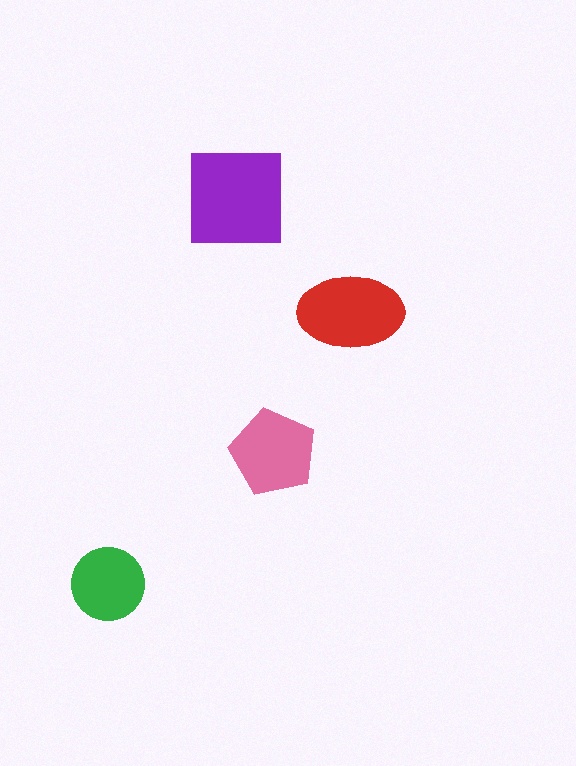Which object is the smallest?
The green circle.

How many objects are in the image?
There are 4 objects in the image.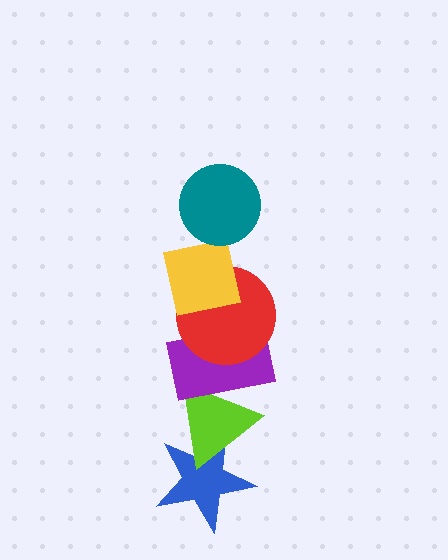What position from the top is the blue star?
The blue star is 6th from the top.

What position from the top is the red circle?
The red circle is 3rd from the top.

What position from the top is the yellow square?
The yellow square is 2nd from the top.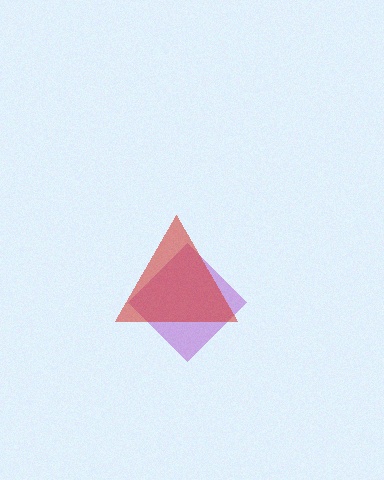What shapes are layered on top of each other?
The layered shapes are: a purple diamond, a red triangle.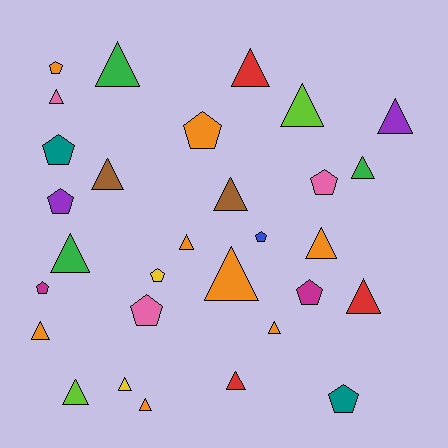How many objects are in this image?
There are 30 objects.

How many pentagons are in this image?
There are 11 pentagons.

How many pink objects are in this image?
There are 3 pink objects.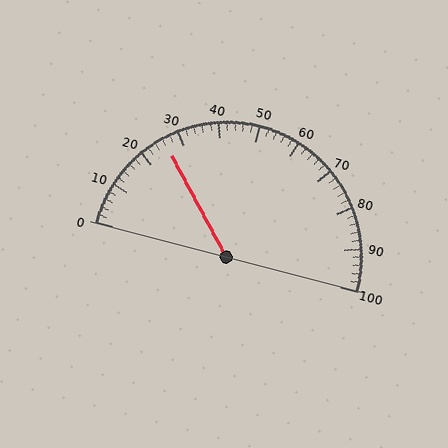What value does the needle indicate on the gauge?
The needle indicates approximately 26.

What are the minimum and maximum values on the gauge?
The gauge ranges from 0 to 100.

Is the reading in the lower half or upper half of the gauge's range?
The reading is in the lower half of the range (0 to 100).